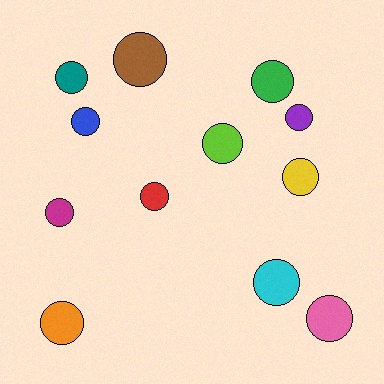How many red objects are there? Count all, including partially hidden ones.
There is 1 red object.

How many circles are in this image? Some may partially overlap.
There are 12 circles.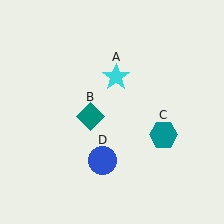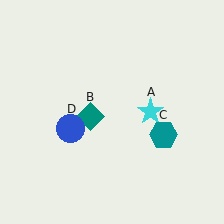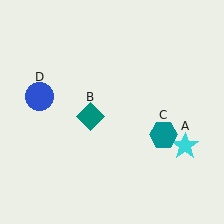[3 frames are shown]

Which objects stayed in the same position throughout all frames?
Teal diamond (object B) and teal hexagon (object C) remained stationary.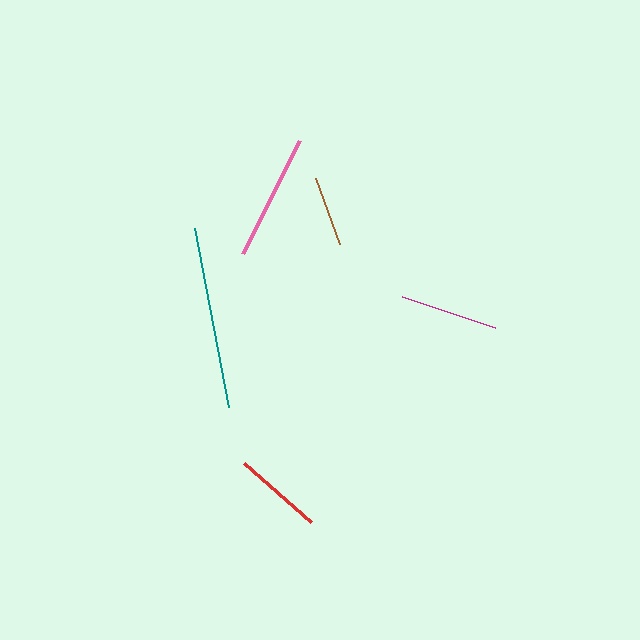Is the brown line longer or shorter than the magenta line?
The magenta line is longer than the brown line.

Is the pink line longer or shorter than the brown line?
The pink line is longer than the brown line.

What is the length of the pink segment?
The pink segment is approximately 126 pixels long.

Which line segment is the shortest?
The brown line is the shortest at approximately 70 pixels.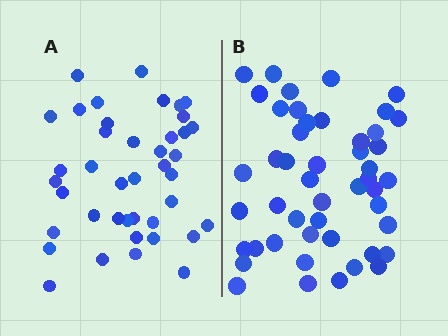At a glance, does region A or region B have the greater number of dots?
Region B (the right region) has more dots.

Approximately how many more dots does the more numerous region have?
Region B has roughly 8 or so more dots than region A.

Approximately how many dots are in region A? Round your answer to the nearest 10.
About 40 dots. (The exact count is 41, which rounds to 40.)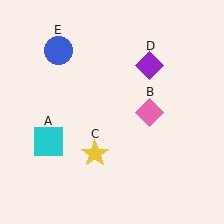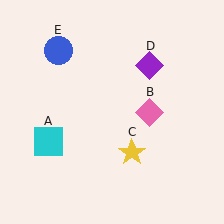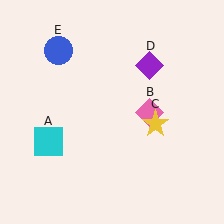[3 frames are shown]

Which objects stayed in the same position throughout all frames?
Cyan square (object A) and pink diamond (object B) and purple diamond (object D) and blue circle (object E) remained stationary.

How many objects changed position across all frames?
1 object changed position: yellow star (object C).